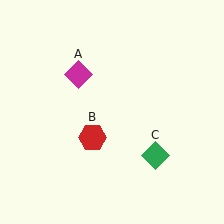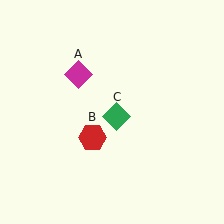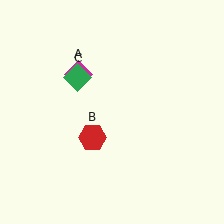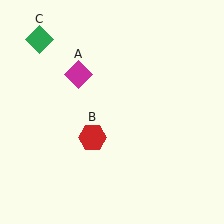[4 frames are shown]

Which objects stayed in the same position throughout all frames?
Magenta diamond (object A) and red hexagon (object B) remained stationary.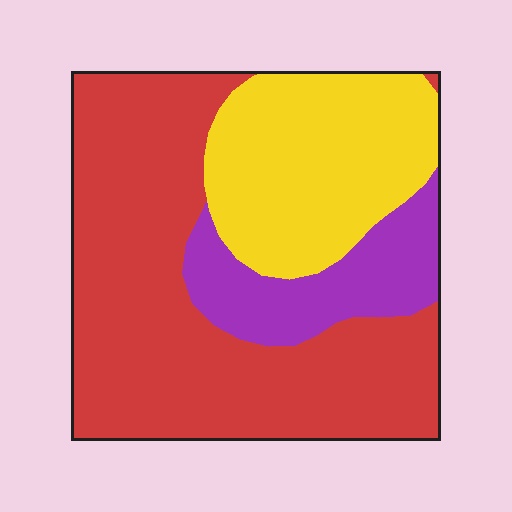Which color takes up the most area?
Red, at roughly 55%.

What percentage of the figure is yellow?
Yellow covers 28% of the figure.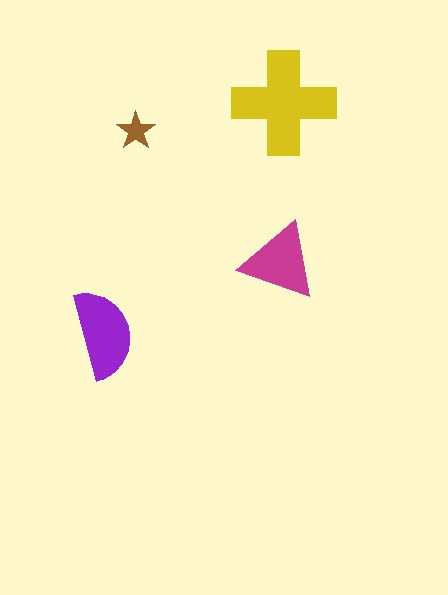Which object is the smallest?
The brown star.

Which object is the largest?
The yellow cross.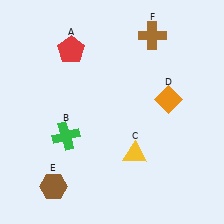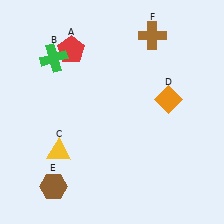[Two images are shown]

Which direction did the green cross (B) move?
The green cross (B) moved up.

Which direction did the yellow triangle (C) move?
The yellow triangle (C) moved left.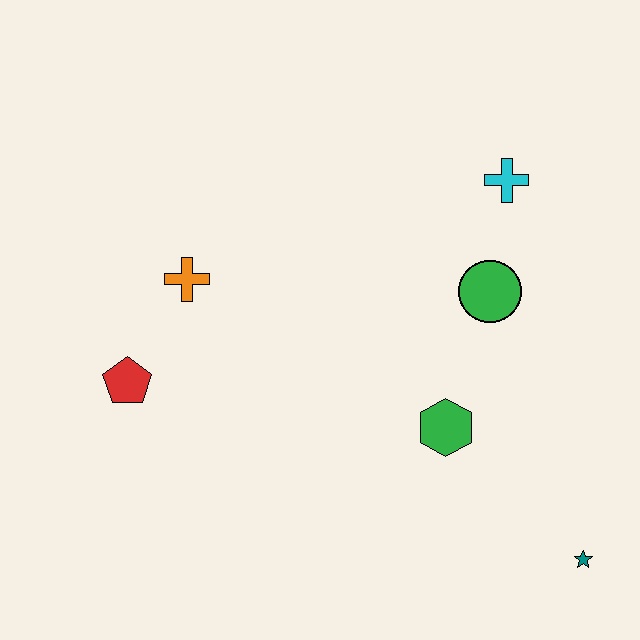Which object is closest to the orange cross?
The red pentagon is closest to the orange cross.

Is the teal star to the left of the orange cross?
No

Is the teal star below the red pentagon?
Yes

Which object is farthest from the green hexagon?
The red pentagon is farthest from the green hexagon.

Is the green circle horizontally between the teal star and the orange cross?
Yes